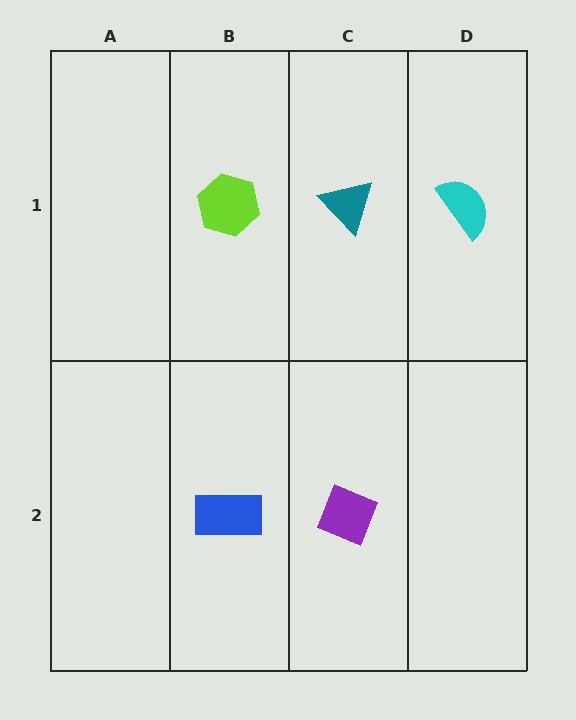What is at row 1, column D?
A cyan semicircle.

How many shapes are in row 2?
2 shapes.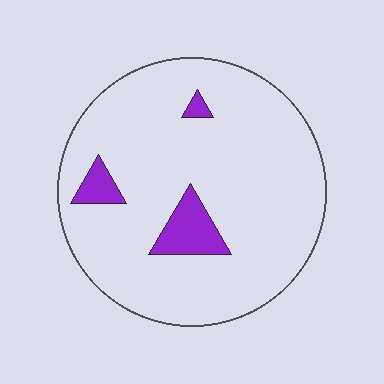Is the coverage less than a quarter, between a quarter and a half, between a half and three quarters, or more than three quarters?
Less than a quarter.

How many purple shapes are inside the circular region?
3.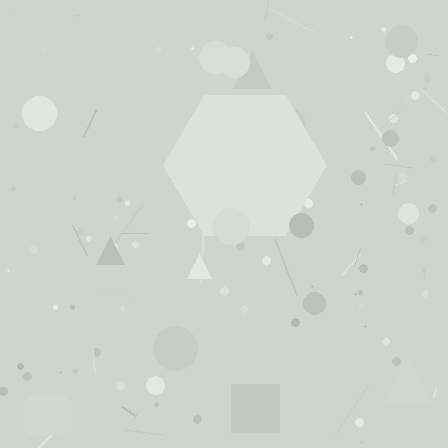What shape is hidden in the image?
A hexagon is hidden in the image.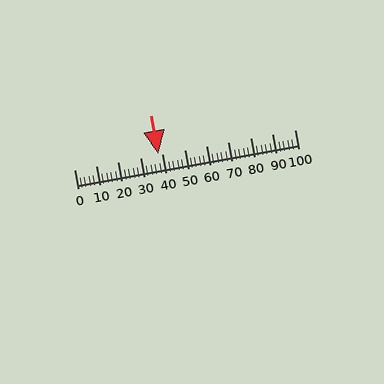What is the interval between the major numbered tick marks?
The major tick marks are spaced 10 units apart.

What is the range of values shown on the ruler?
The ruler shows values from 0 to 100.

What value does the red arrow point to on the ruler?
The red arrow points to approximately 38.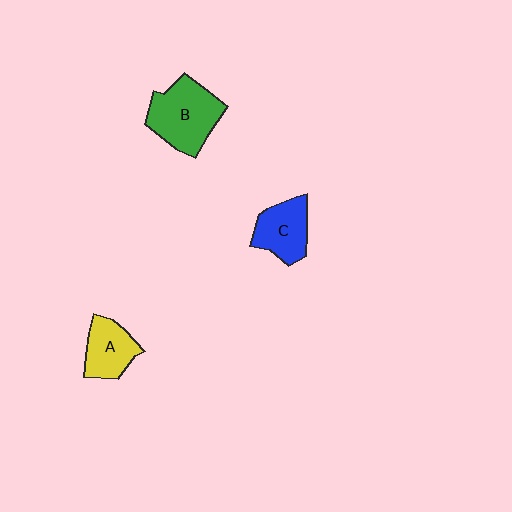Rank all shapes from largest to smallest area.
From largest to smallest: B (green), C (blue), A (yellow).